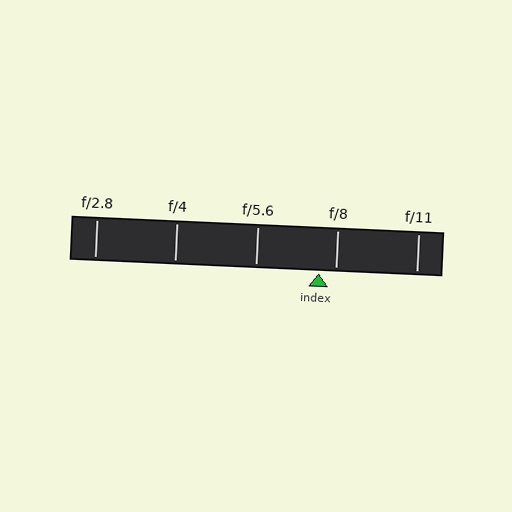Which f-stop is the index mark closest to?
The index mark is closest to f/8.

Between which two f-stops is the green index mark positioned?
The index mark is between f/5.6 and f/8.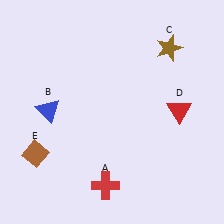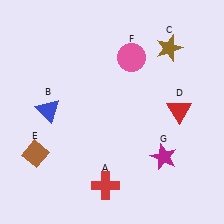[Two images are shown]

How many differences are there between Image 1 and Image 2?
There are 2 differences between the two images.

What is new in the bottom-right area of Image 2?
A magenta star (G) was added in the bottom-right area of Image 2.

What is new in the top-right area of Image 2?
A pink circle (F) was added in the top-right area of Image 2.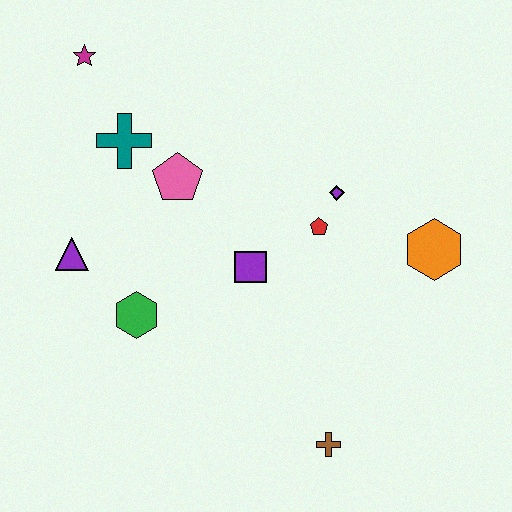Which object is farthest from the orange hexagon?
The magenta star is farthest from the orange hexagon.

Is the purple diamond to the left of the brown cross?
No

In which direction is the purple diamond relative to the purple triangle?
The purple diamond is to the right of the purple triangle.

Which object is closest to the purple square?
The red pentagon is closest to the purple square.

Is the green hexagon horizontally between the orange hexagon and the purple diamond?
No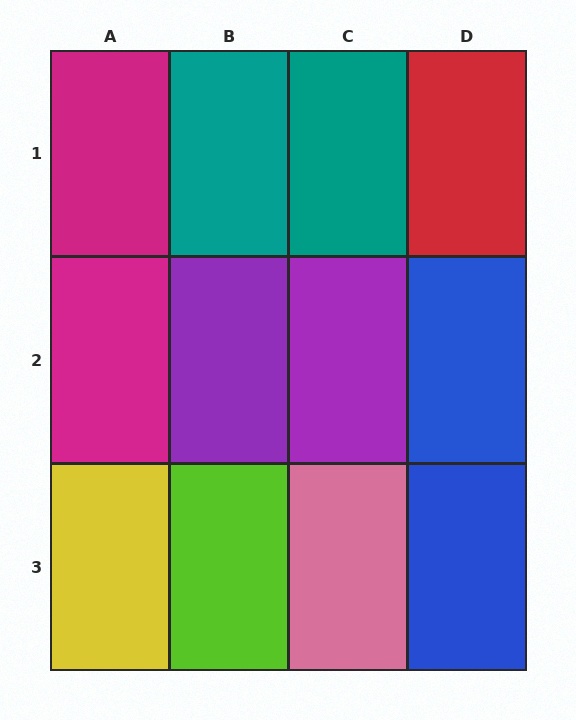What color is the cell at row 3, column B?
Lime.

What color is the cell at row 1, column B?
Teal.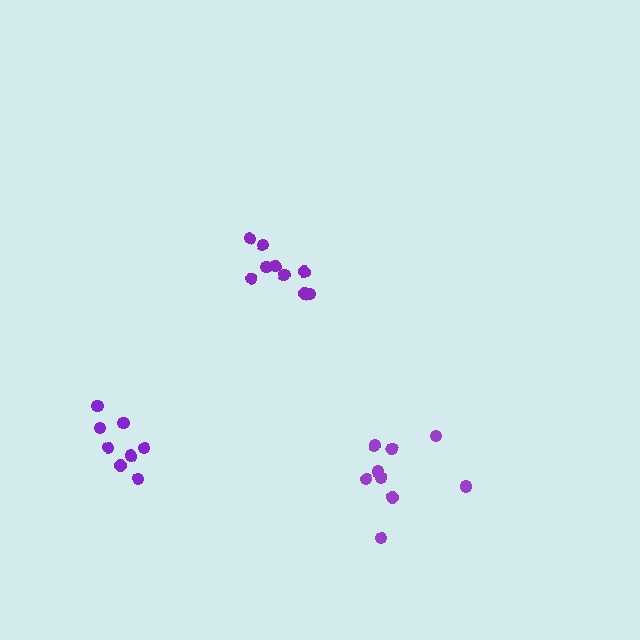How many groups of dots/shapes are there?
There are 3 groups.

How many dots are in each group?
Group 1: 9 dots, Group 2: 9 dots, Group 3: 8 dots (26 total).